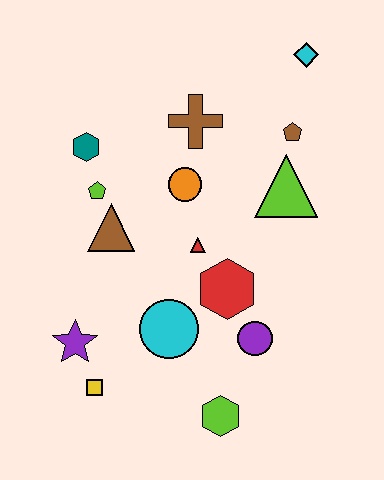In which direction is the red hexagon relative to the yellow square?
The red hexagon is to the right of the yellow square.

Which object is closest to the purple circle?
The red hexagon is closest to the purple circle.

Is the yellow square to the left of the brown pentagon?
Yes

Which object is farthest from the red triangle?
The cyan diamond is farthest from the red triangle.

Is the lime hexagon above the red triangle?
No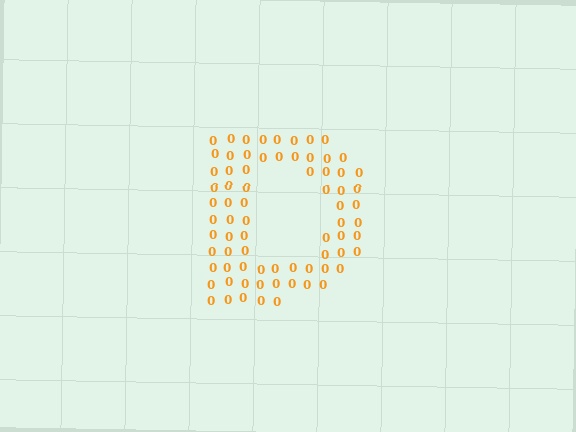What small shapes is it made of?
It is made of small digit 0's.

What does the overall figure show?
The overall figure shows the letter D.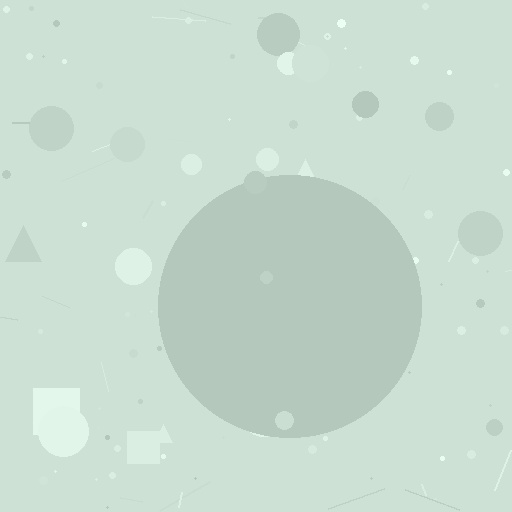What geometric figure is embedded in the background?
A circle is embedded in the background.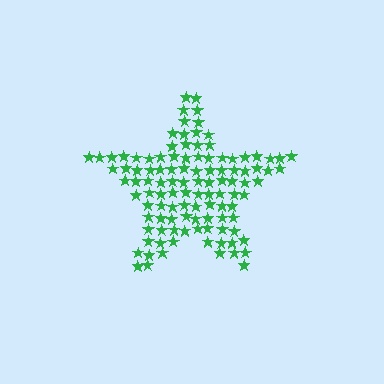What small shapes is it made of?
It is made of small stars.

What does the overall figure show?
The overall figure shows a star.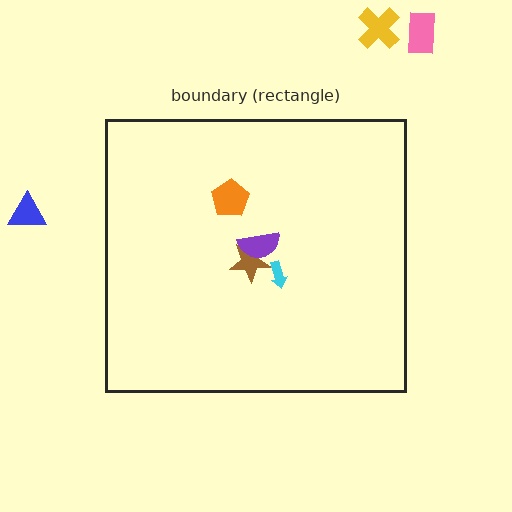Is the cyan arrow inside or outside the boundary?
Inside.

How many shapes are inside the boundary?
4 inside, 3 outside.